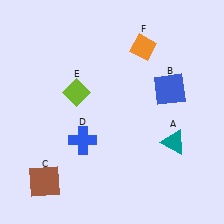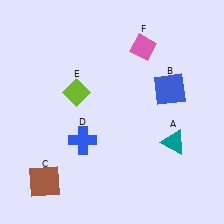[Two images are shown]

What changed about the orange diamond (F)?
In Image 1, F is orange. In Image 2, it changed to pink.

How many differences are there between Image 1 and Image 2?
There is 1 difference between the two images.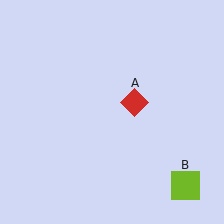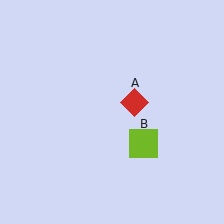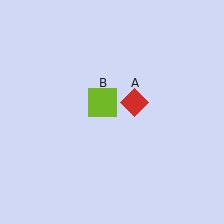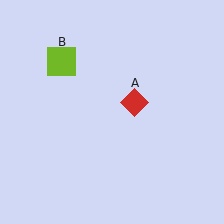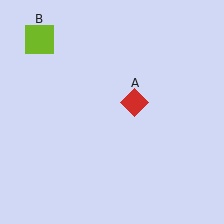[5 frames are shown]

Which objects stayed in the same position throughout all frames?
Red diamond (object A) remained stationary.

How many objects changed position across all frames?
1 object changed position: lime square (object B).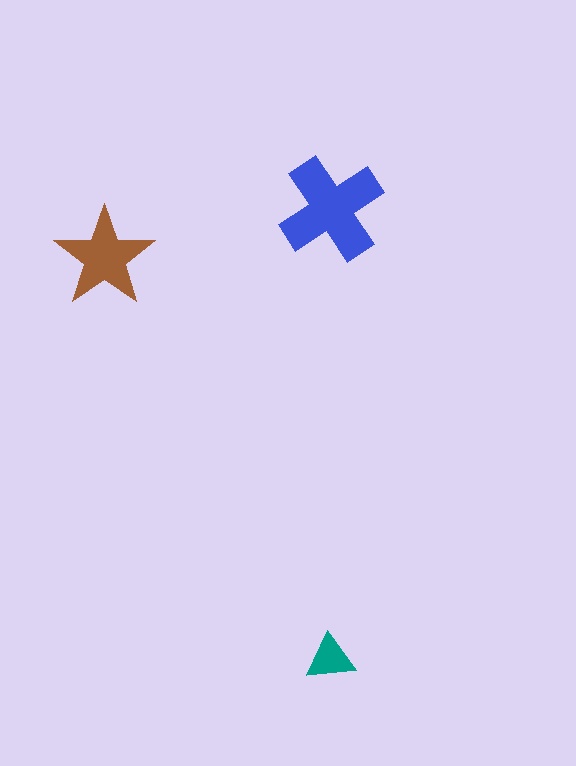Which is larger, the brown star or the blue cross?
The blue cross.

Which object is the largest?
The blue cross.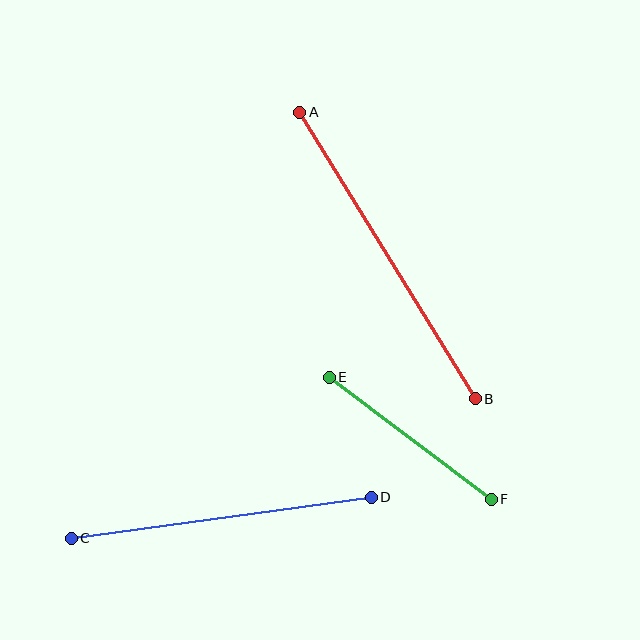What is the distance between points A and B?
The distance is approximately 336 pixels.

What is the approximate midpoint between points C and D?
The midpoint is at approximately (221, 518) pixels.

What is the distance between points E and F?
The distance is approximately 203 pixels.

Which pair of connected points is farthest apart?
Points A and B are farthest apart.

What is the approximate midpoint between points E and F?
The midpoint is at approximately (410, 438) pixels.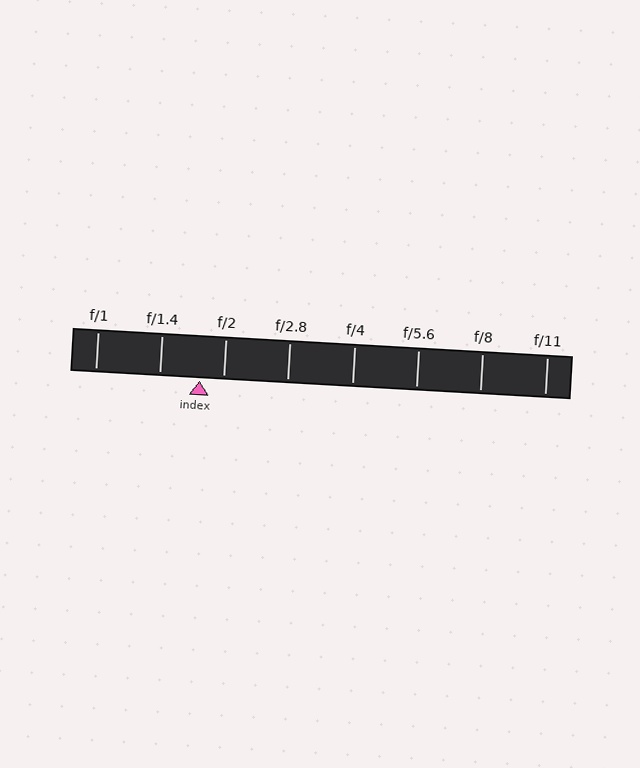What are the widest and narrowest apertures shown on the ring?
The widest aperture shown is f/1 and the narrowest is f/11.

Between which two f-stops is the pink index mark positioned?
The index mark is between f/1.4 and f/2.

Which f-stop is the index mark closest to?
The index mark is closest to f/2.